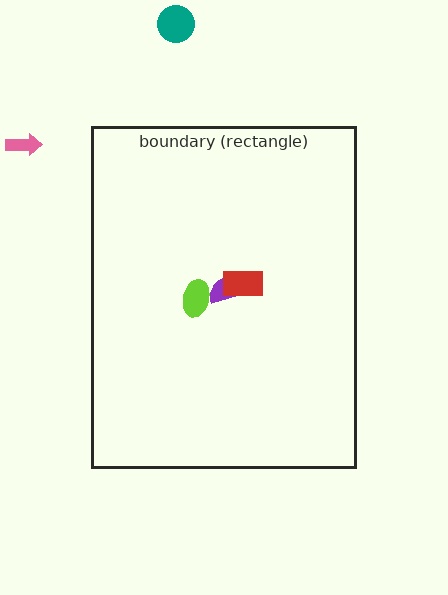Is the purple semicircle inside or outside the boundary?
Inside.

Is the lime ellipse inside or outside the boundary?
Inside.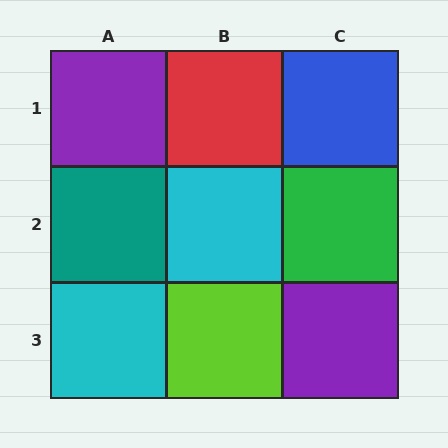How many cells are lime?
1 cell is lime.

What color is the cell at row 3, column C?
Purple.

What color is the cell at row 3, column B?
Lime.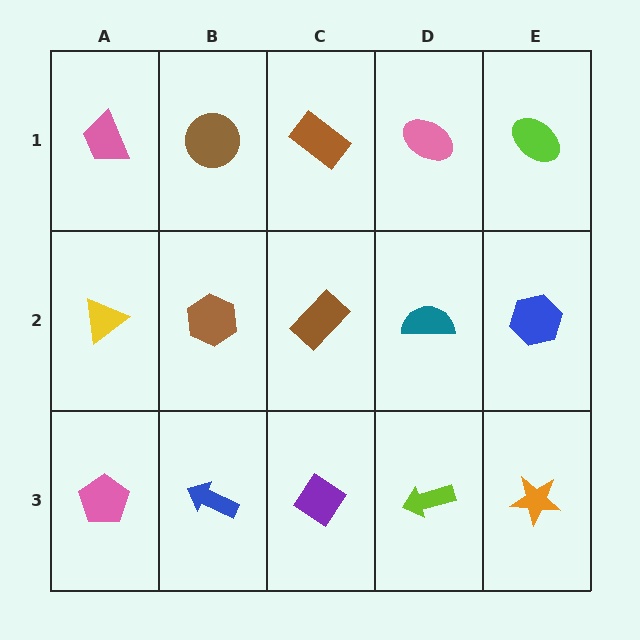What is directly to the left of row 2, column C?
A brown hexagon.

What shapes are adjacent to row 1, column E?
A blue hexagon (row 2, column E), a pink ellipse (row 1, column D).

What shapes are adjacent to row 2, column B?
A brown circle (row 1, column B), a blue arrow (row 3, column B), a yellow triangle (row 2, column A), a brown rectangle (row 2, column C).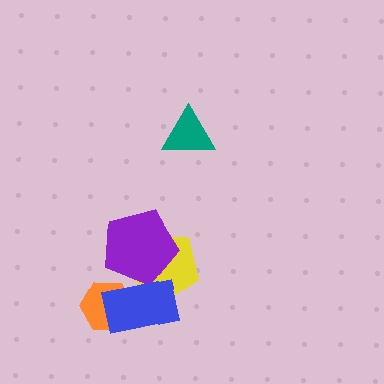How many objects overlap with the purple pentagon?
2 objects overlap with the purple pentagon.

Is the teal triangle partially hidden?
No, no other shape covers it.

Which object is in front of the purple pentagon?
The blue rectangle is in front of the purple pentagon.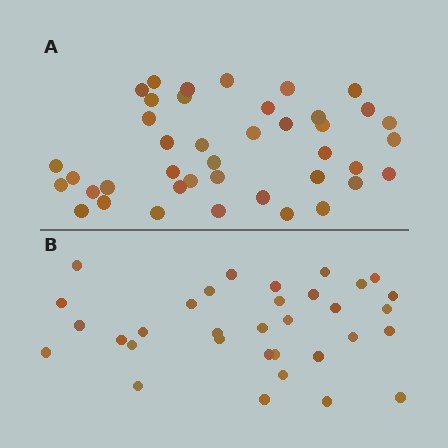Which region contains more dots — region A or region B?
Region A (the top region) has more dots.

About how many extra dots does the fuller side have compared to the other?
Region A has roughly 8 or so more dots than region B.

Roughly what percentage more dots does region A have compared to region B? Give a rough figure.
About 25% more.